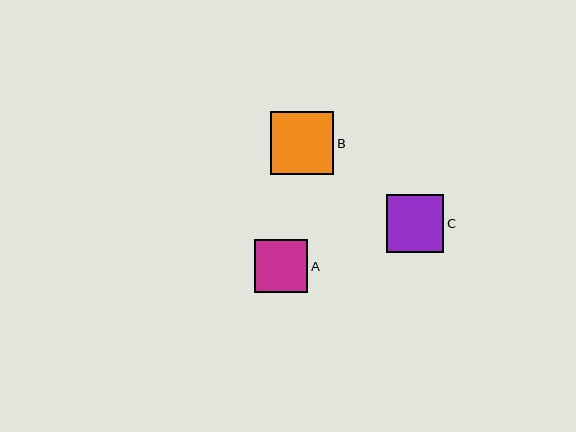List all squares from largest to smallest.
From largest to smallest: B, C, A.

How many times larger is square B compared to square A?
Square B is approximately 1.2 times the size of square A.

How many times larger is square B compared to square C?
Square B is approximately 1.1 times the size of square C.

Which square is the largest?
Square B is the largest with a size of approximately 64 pixels.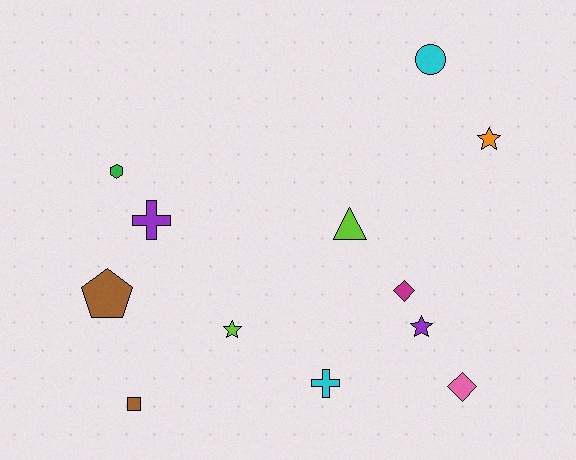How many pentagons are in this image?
There is 1 pentagon.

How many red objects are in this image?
There are no red objects.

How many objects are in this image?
There are 12 objects.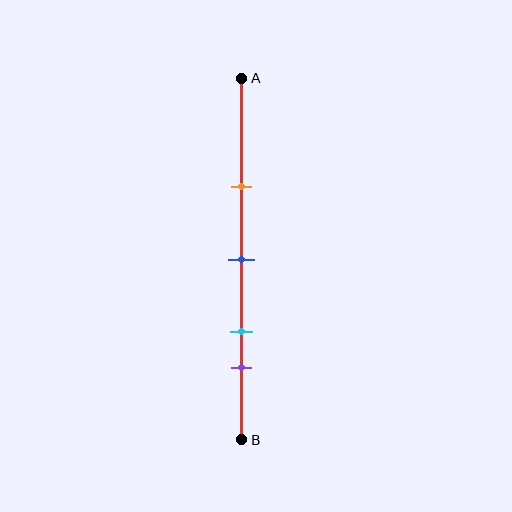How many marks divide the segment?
There are 4 marks dividing the segment.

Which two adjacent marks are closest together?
The cyan and purple marks are the closest adjacent pair.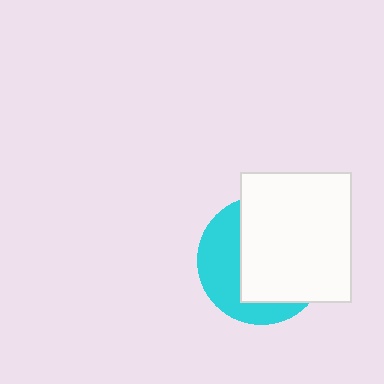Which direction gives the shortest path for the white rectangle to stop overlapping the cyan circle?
Moving right gives the shortest separation.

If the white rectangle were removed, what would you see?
You would see the complete cyan circle.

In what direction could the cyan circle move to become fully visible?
The cyan circle could move left. That would shift it out from behind the white rectangle entirely.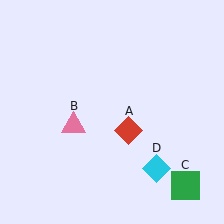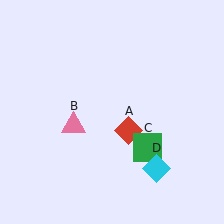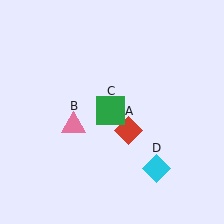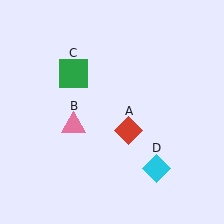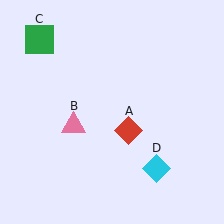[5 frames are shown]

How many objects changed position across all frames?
1 object changed position: green square (object C).